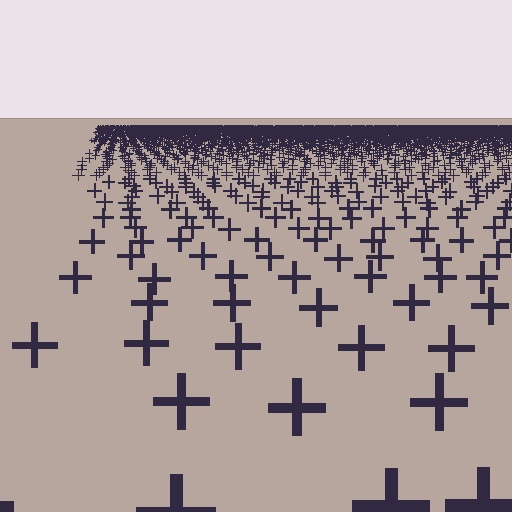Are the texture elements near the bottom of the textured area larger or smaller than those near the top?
Larger. Near the bottom, elements are closer to the viewer and appear at a bigger on-screen size.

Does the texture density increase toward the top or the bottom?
Density increases toward the top.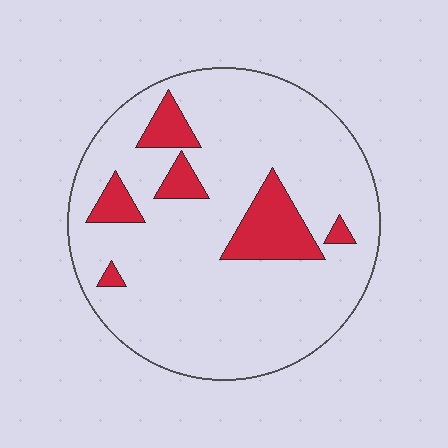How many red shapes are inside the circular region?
6.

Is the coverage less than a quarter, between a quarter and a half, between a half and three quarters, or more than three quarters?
Less than a quarter.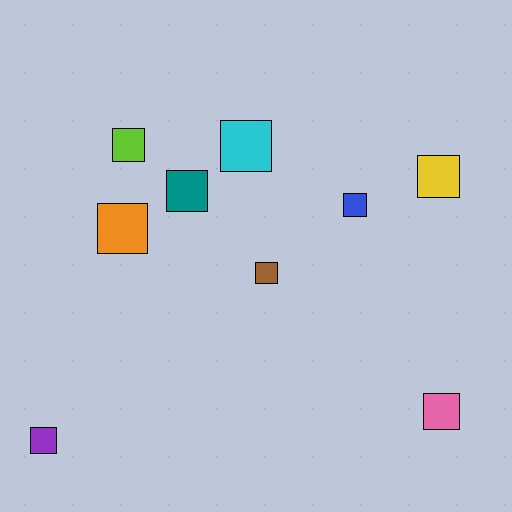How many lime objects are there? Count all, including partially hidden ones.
There is 1 lime object.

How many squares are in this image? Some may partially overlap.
There are 9 squares.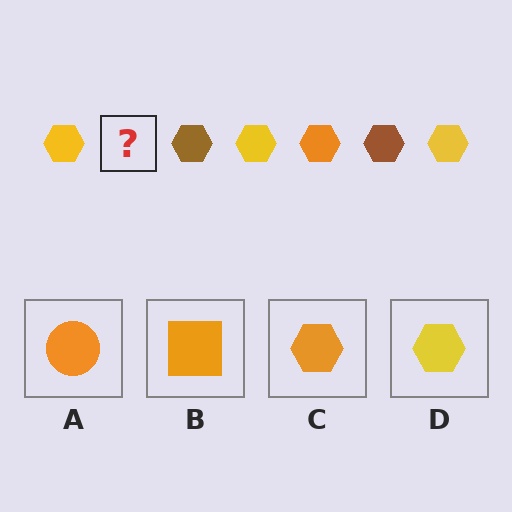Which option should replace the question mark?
Option C.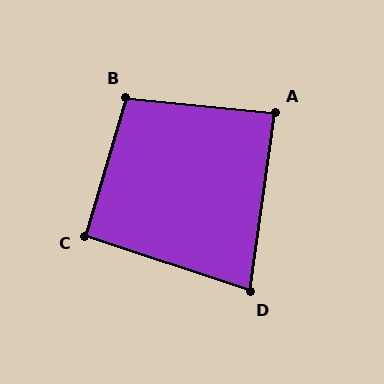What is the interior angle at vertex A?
Approximately 88 degrees (approximately right).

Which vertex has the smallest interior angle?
D, at approximately 79 degrees.